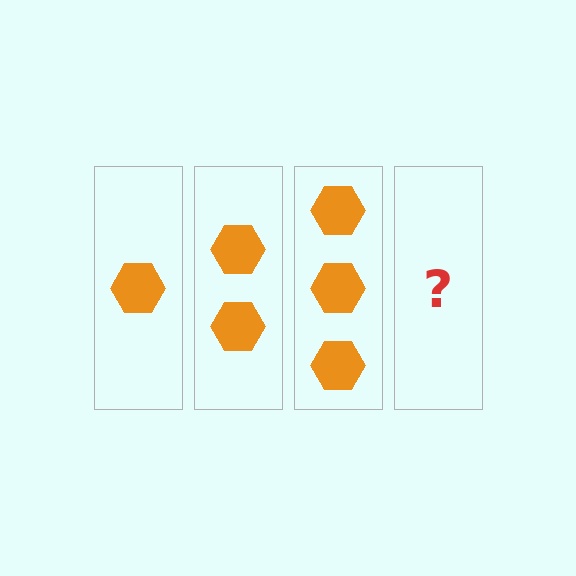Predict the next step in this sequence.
The next step is 4 hexagons.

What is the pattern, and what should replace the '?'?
The pattern is that each step adds one more hexagon. The '?' should be 4 hexagons.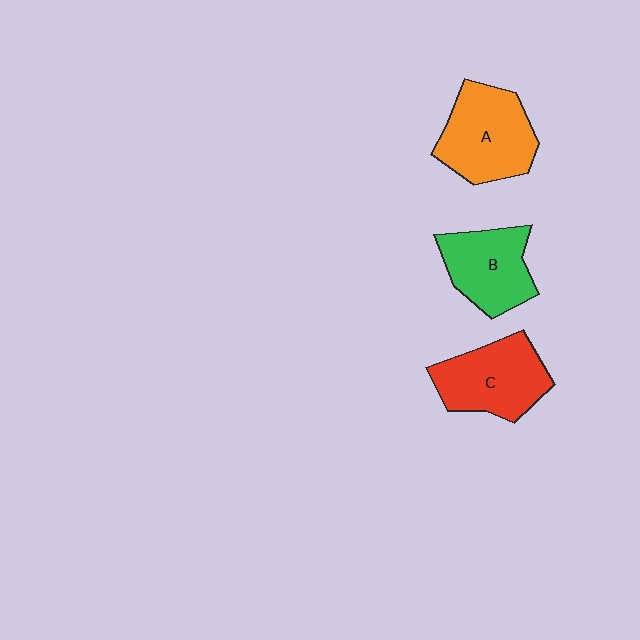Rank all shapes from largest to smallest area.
From largest to smallest: A (orange), C (red), B (green).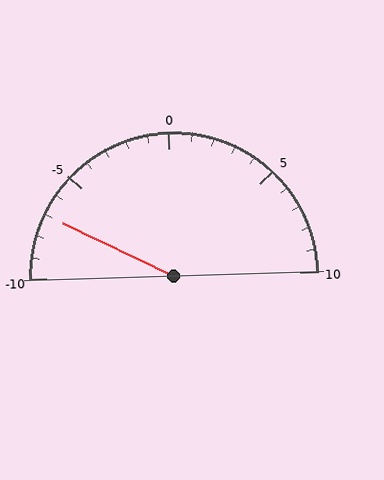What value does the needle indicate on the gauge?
The needle indicates approximately -7.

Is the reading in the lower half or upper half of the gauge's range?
The reading is in the lower half of the range (-10 to 10).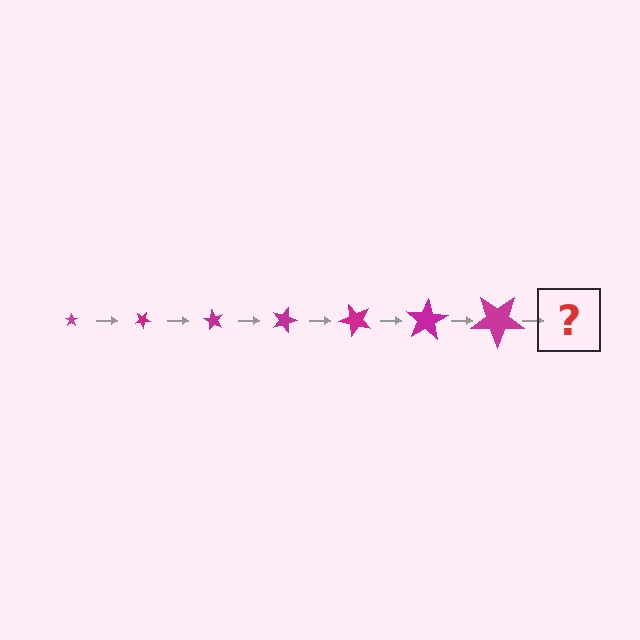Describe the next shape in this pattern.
It should be a star, larger than the previous one and rotated 210 degrees from the start.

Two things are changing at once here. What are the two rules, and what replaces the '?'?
The two rules are that the star grows larger each step and it rotates 30 degrees each step. The '?' should be a star, larger than the previous one and rotated 210 degrees from the start.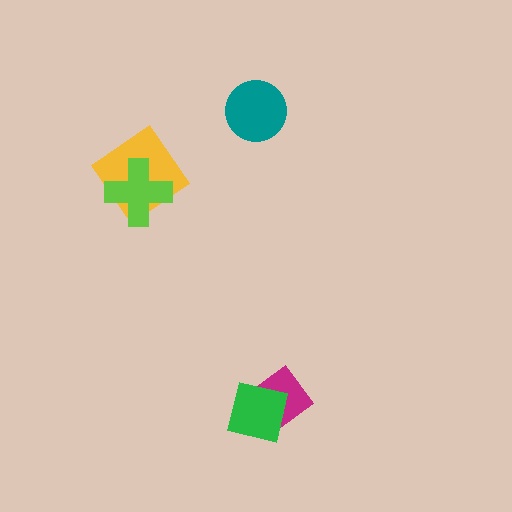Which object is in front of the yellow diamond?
The lime cross is in front of the yellow diamond.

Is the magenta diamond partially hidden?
Yes, it is partially covered by another shape.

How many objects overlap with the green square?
1 object overlaps with the green square.